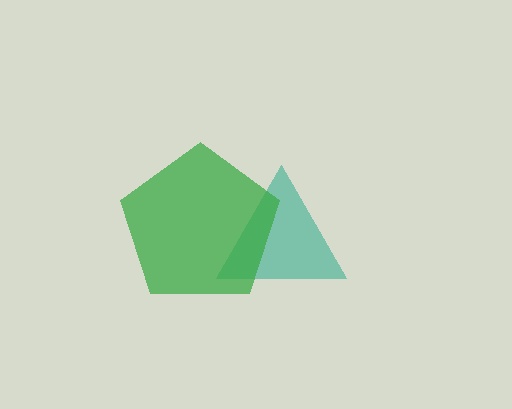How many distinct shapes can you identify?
There are 2 distinct shapes: a teal triangle, a green pentagon.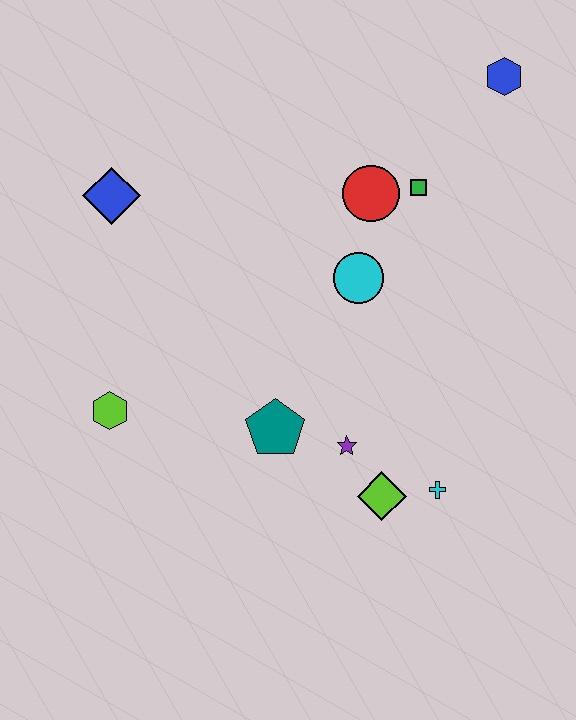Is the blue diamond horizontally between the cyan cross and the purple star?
No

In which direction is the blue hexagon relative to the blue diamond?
The blue hexagon is to the right of the blue diamond.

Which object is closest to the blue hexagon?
The green square is closest to the blue hexagon.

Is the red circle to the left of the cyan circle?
No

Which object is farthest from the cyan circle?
The lime hexagon is farthest from the cyan circle.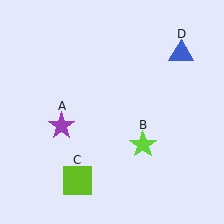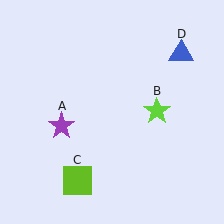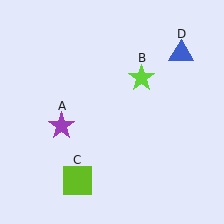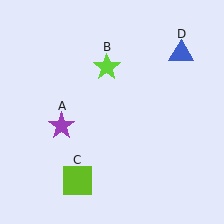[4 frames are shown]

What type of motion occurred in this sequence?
The lime star (object B) rotated counterclockwise around the center of the scene.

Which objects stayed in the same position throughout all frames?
Purple star (object A) and lime square (object C) and blue triangle (object D) remained stationary.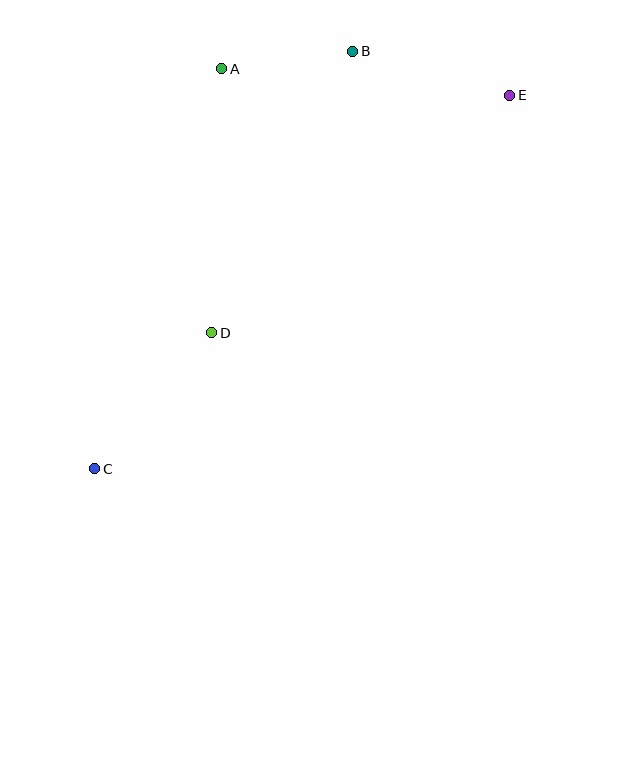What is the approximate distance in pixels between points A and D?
The distance between A and D is approximately 264 pixels.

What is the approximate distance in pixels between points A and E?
The distance between A and E is approximately 289 pixels.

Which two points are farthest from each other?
Points C and E are farthest from each other.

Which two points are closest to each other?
Points A and B are closest to each other.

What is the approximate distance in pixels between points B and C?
The distance between B and C is approximately 491 pixels.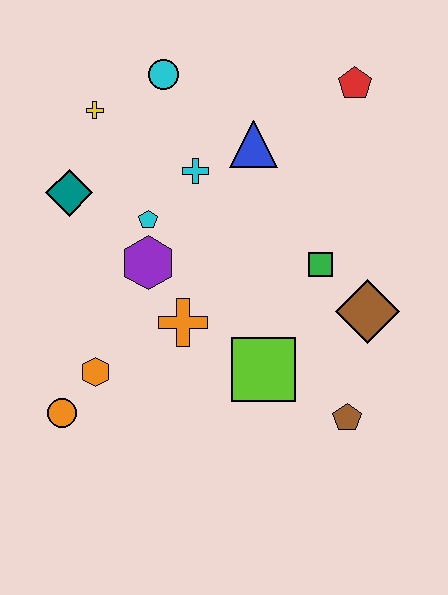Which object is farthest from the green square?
The orange circle is farthest from the green square.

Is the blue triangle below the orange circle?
No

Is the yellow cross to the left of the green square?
Yes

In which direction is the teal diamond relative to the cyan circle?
The teal diamond is below the cyan circle.